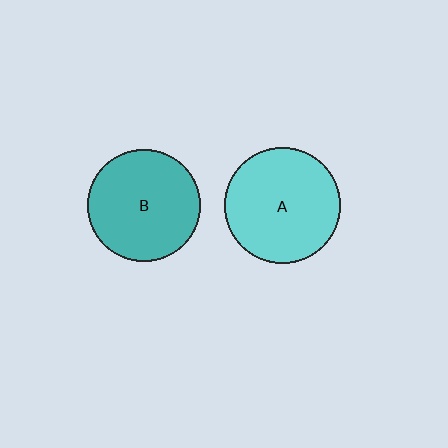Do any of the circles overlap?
No, none of the circles overlap.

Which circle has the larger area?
Circle A (cyan).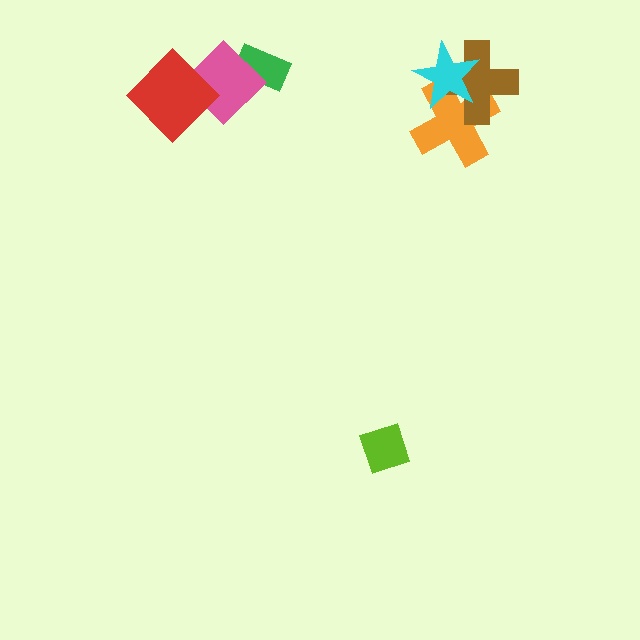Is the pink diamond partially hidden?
Yes, it is partially covered by another shape.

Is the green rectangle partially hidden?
Yes, it is partially covered by another shape.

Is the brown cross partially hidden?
Yes, it is partially covered by another shape.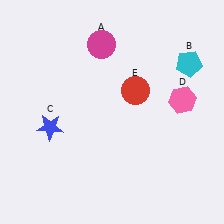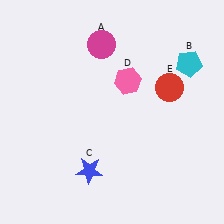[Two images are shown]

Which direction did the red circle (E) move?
The red circle (E) moved right.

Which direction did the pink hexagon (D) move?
The pink hexagon (D) moved left.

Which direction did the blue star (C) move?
The blue star (C) moved down.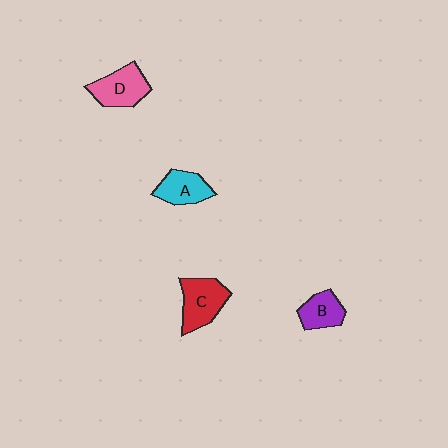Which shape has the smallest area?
Shape B (purple).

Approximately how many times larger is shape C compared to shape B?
Approximately 1.4 times.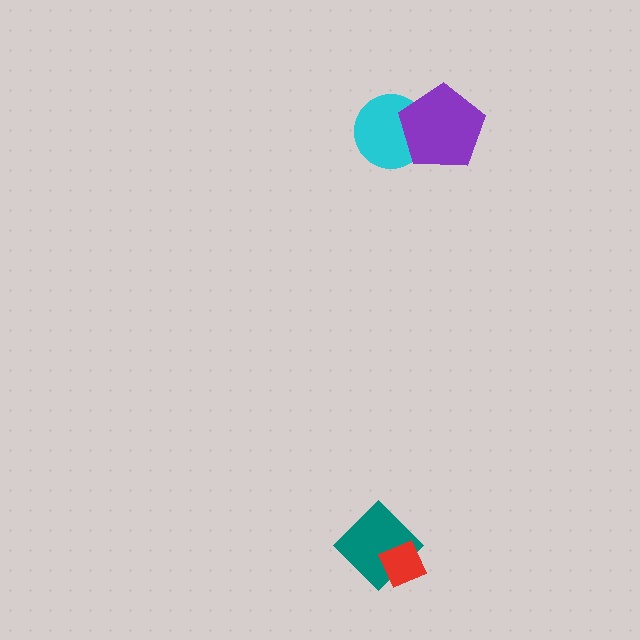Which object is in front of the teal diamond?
The red diamond is in front of the teal diamond.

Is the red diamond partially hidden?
No, no other shape covers it.